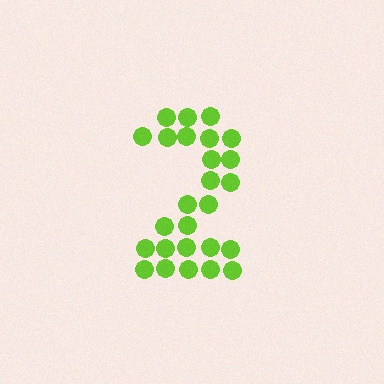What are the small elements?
The small elements are circles.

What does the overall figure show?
The overall figure shows the digit 2.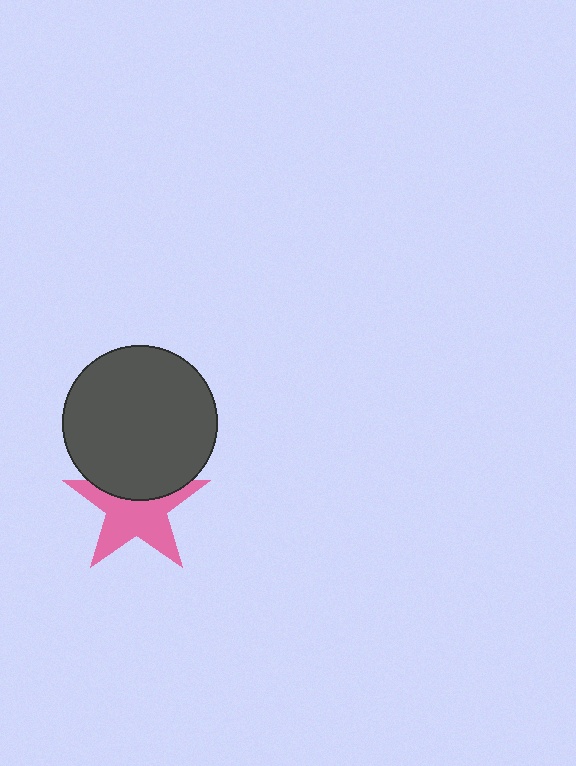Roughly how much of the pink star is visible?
About half of it is visible (roughly 64%).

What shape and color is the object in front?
The object in front is a dark gray circle.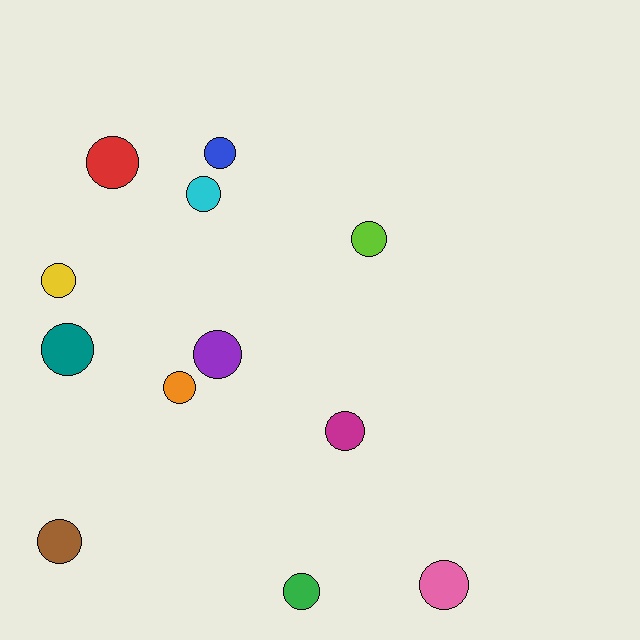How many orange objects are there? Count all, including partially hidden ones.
There is 1 orange object.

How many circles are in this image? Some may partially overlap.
There are 12 circles.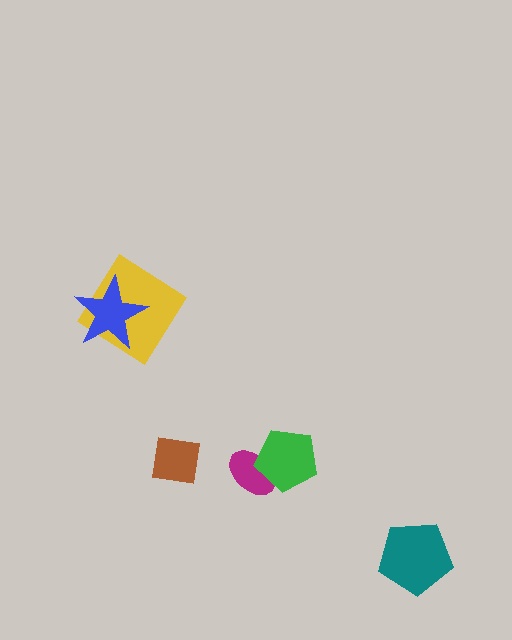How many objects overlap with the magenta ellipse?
1 object overlaps with the magenta ellipse.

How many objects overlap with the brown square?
0 objects overlap with the brown square.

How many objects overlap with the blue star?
1 object overlaps with the blue star.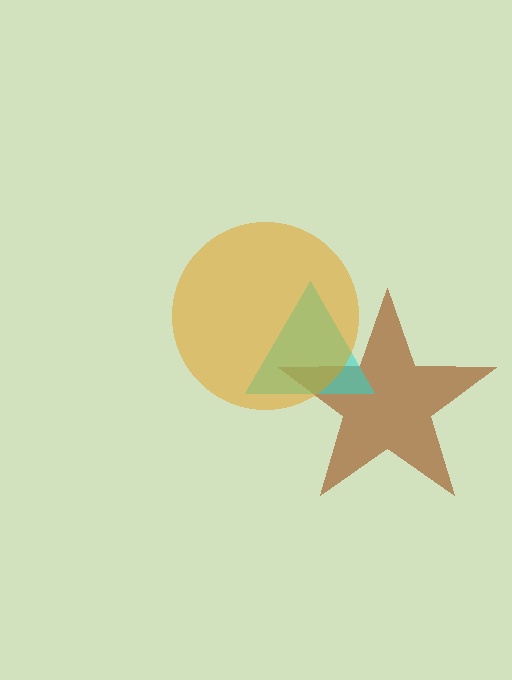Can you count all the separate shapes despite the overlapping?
Yes, there are 3 separate shapes.